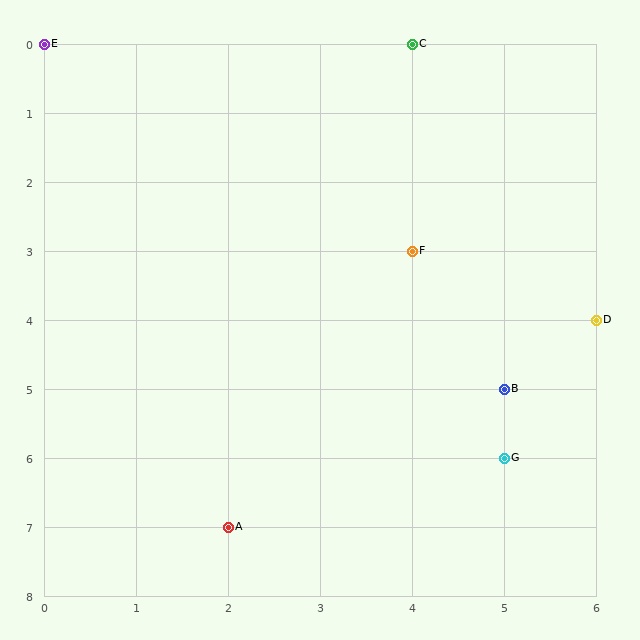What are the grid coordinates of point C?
Point C is at grid coordinates (4, 0).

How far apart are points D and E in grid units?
Points D and E are 6 columns and 4 rows apart (about 7.2 grid units diagonally).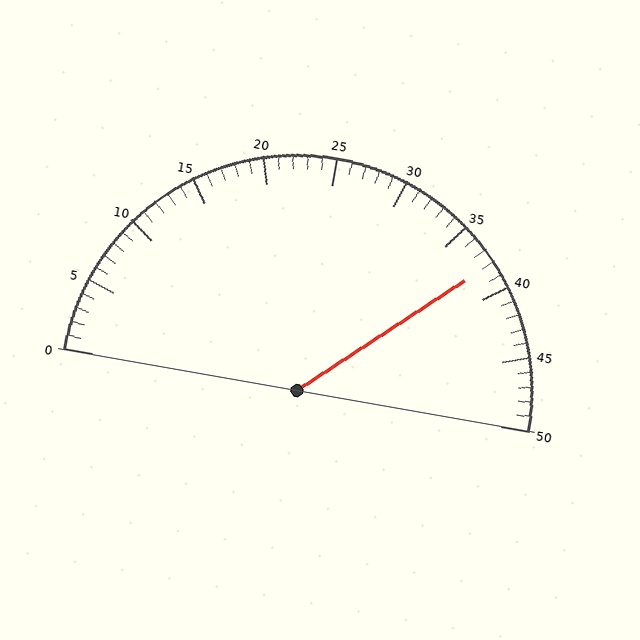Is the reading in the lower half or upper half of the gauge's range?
The reading is in the upper half of the range (0 to 50).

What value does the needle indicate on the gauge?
The needle indicates approximately 38.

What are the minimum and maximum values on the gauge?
The gauge ranges from 0 to 50.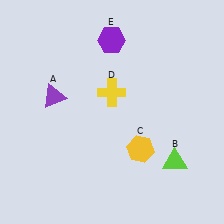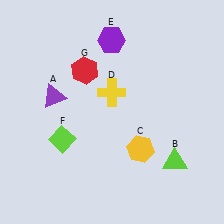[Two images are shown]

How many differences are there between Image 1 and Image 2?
There are 2 differences between the two images.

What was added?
A lime diamond (F), a red hexagon (G) were added in Image 2.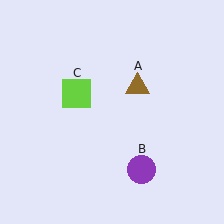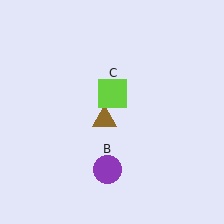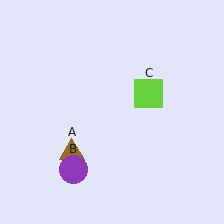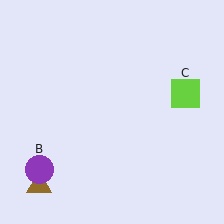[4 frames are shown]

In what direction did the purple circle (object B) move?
The purple circle (object B) moved left.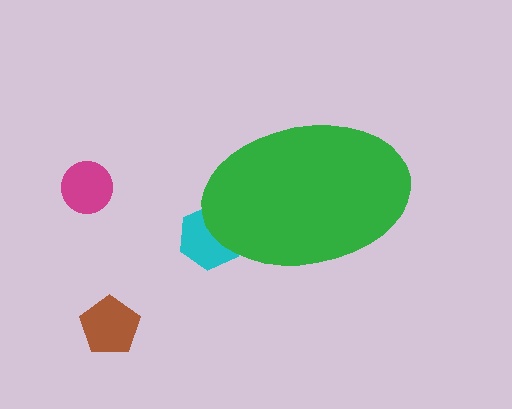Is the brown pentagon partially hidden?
No, the brown pentagon is fully visible.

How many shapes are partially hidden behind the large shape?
1 shape is partially hidden.